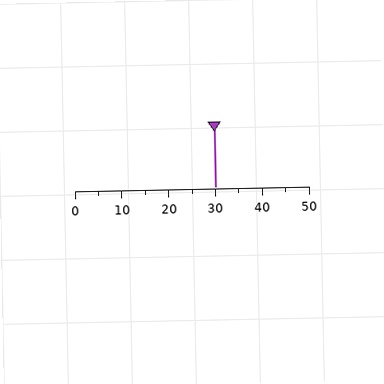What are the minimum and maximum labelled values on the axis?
The axis runs from 0 to 50.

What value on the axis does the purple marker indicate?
The marker indicates approximately 30.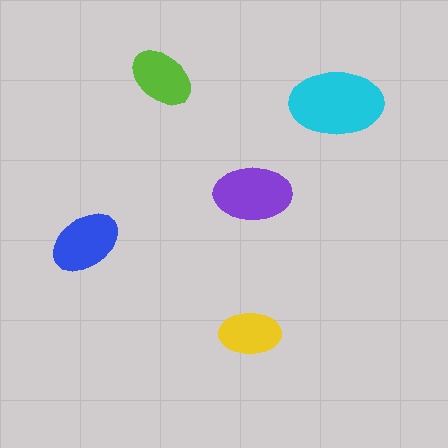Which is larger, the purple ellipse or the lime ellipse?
The purple one.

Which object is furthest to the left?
The blue ellipse is leftmost.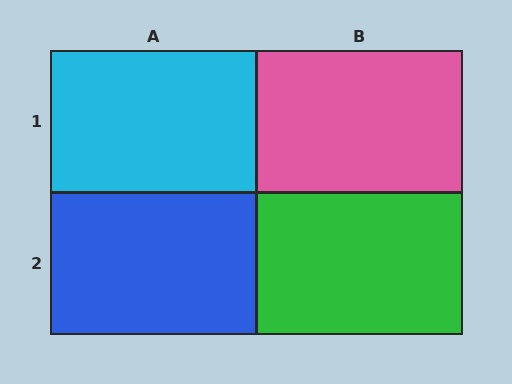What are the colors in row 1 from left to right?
Cyan, pink.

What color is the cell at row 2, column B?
Green.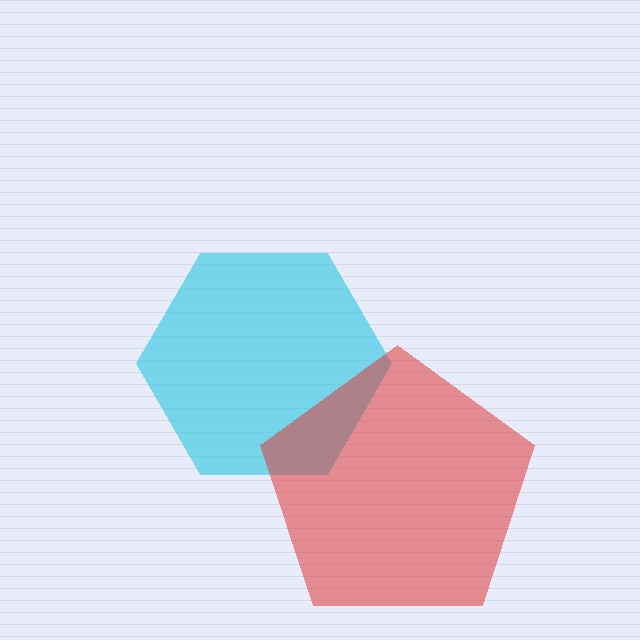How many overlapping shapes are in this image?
There are 2 overlapping shapes in the image.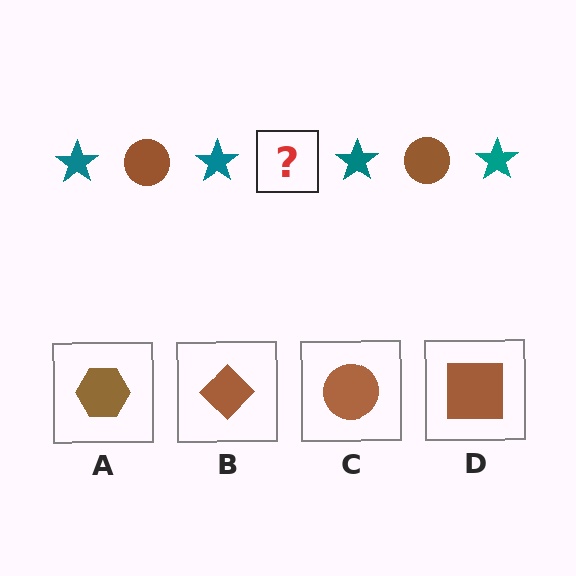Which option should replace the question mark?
Option C.